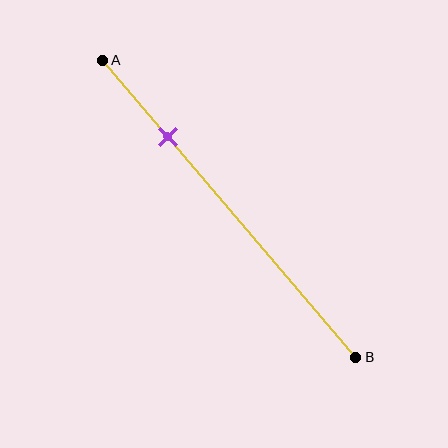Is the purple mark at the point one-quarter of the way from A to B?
Yes, the mark is approximately at the one-quarter point.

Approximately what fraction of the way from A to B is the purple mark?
The purple mark is approximately 25% of the way from A to B.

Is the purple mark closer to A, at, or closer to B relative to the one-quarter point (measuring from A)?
The purple mark is approximately at the one-quarter point of segment AB.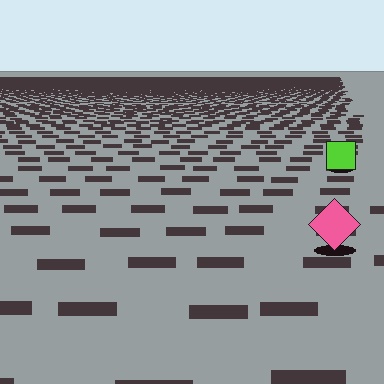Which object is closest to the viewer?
The pink diamond is closest. The texture marks near it are larger and more spread out.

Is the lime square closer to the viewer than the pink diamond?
No. The pink diamond is closer — you can tell from the texture gradient: the ground texture is coarser near it.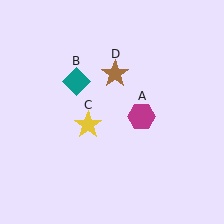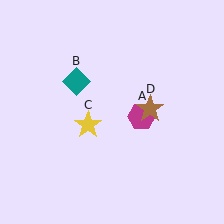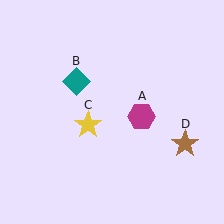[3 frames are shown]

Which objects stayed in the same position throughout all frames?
Magenta hexagon (object A) and teal diamond (object B) and yellow star (object C) remained stationary.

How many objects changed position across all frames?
1 object changed position: brown star (object D).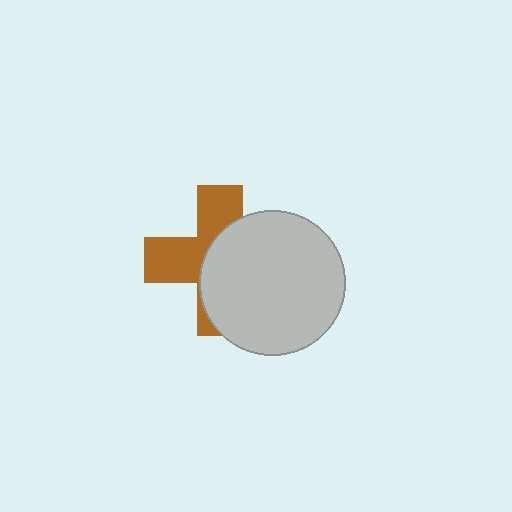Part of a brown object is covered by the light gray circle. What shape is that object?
It is a cross.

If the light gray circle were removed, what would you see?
You would see the complete brown cross.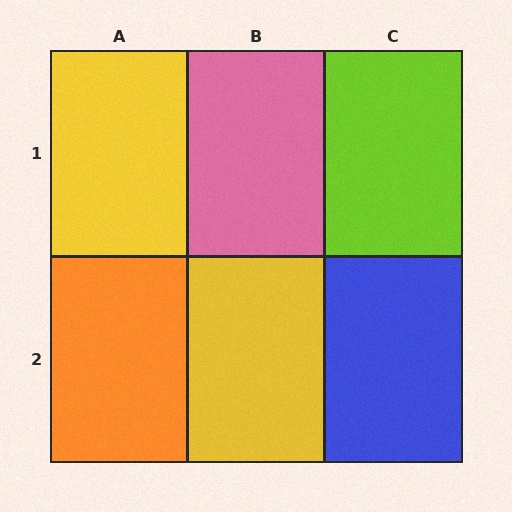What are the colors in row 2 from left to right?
Orange, yellow, blue.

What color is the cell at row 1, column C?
Lime.